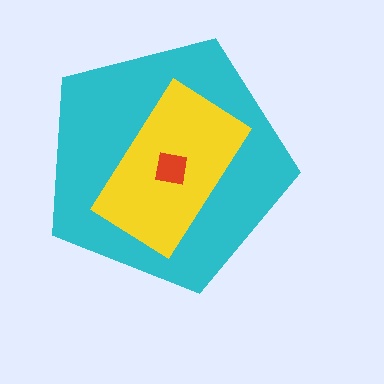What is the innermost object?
The red square.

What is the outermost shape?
The cyan pentagon.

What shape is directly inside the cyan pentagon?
The yellow rectangle.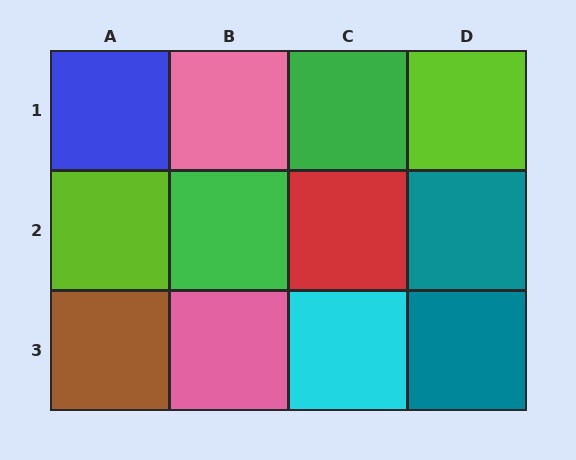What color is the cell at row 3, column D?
Teal.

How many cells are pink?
2 cells are pink.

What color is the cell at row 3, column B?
Pink.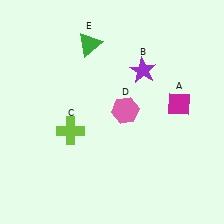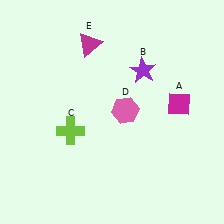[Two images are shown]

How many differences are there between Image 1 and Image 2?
There is 1 difference between the two images.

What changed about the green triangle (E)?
In Image 1, E is green. In Image 2, it changed to magenta.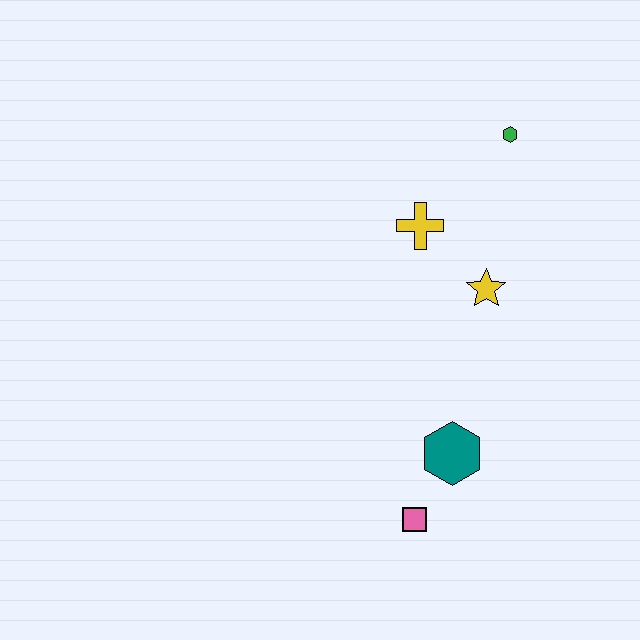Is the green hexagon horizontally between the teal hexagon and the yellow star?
No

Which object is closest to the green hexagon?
The yellow cross is closest to the green hexagon.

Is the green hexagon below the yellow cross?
No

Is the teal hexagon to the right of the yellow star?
No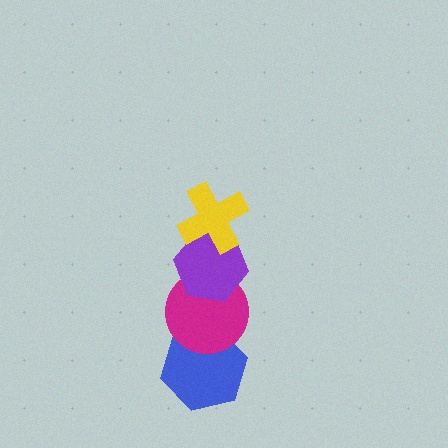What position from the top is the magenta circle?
The magenta circle is 3rd from the top.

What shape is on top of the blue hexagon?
The magenta circle is on top of the blue hexagon.